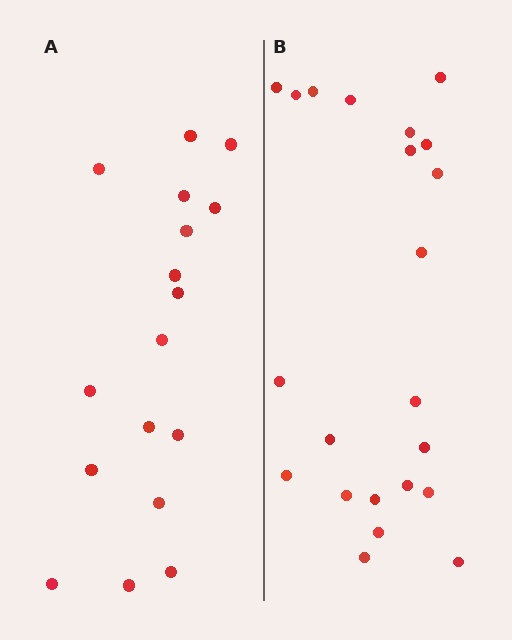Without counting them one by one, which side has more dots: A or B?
Region B (the right region) has more dots.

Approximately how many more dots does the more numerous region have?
Region B has about 5 more dots than region A.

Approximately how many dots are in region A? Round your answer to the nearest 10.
About 20 dots. (The exact count is 17, which rounds to 20.)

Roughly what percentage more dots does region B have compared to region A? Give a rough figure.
About 30% more.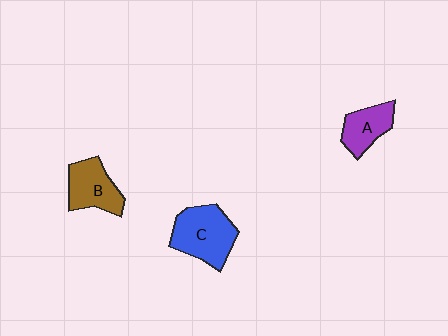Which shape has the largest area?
Shape C (blue).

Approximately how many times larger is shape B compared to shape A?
Approximately 1.2 times.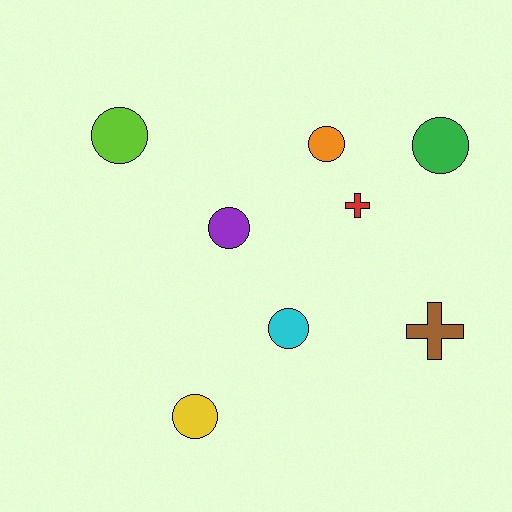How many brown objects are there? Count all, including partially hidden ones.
There is 1 brown object.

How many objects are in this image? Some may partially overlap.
There are 8 objects.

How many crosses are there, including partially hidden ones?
There are 2 crosses.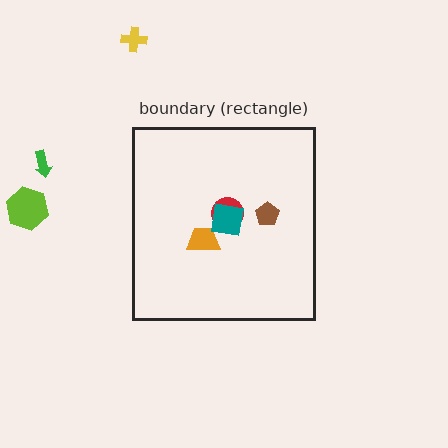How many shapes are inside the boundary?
4 inside, 3 outside.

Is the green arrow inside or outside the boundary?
Outside.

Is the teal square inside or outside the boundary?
Inside.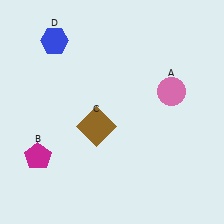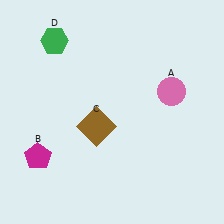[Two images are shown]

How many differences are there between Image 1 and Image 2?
There is 1 difference between the two images.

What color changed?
The hexagon (D) changed from blue in Image 1 to green in Image 2.